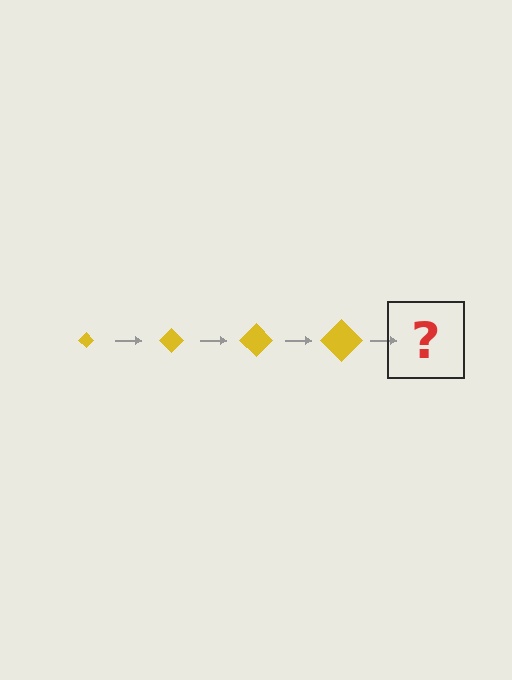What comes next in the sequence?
The next element should be a yellow diamond, larger than the previous one.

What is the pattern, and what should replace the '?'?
The pattern is that the diamond gets progressively larger each step. The '?' should be a yellow diamond, larger than the previous one.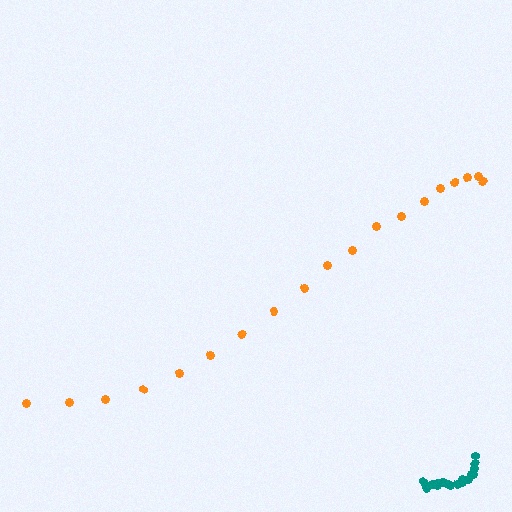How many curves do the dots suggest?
There are 2 distinct paths.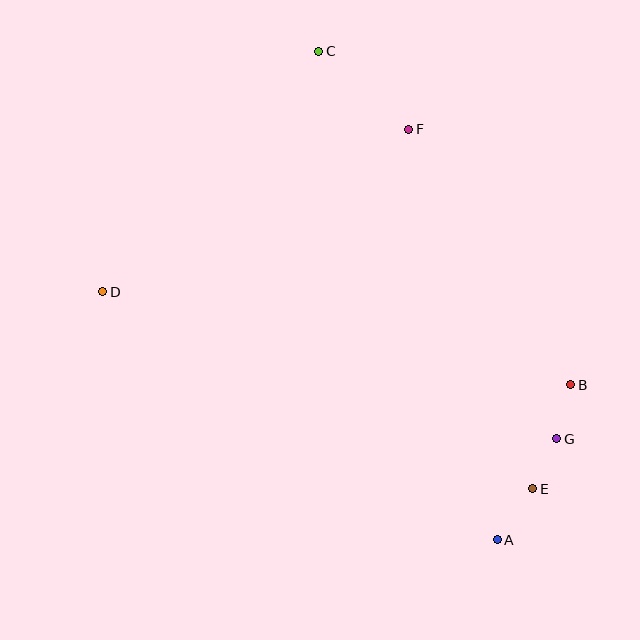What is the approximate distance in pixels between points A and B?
The distance between A and B is approximately 172 pixels.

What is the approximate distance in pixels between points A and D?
The distance between A and D is approximately 466 pixels.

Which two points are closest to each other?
Points E and G are closest to each other.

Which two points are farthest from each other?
Points A and C are farthest from each other.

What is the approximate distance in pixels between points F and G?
The distance between F and G is approximately 343 pixels.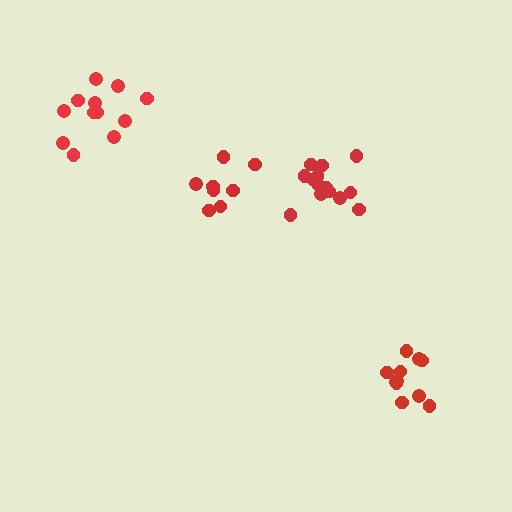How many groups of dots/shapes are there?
There are 4 groups.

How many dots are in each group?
Group 1: 14 dots, Group 2: 11 dots, Group 3: 8 dots, Group 4: 12 dots (45 total).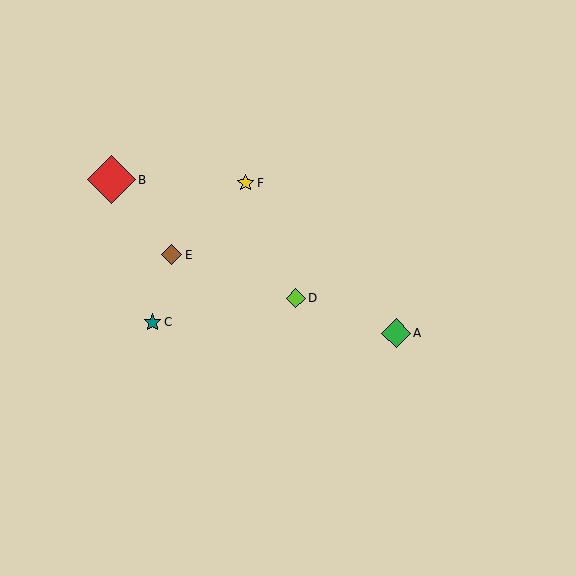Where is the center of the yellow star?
The center of the yellow star is at (246, 183).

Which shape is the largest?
The red diamond (labeled B) is the largest.